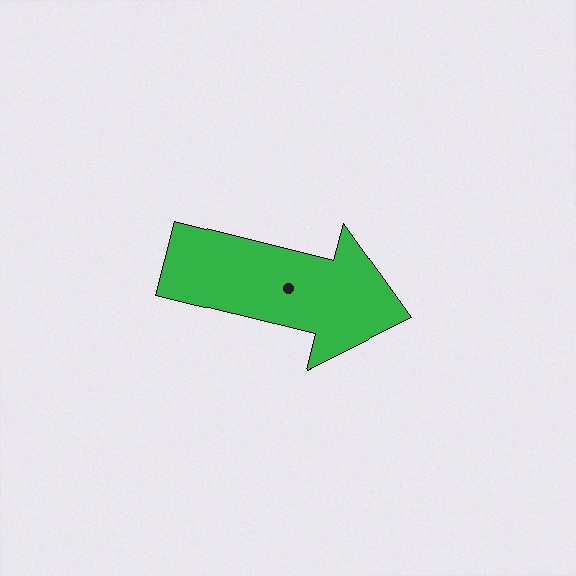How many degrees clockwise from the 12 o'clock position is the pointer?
Approximately 104 degrees.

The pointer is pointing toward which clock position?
Roughly 3 o'clock.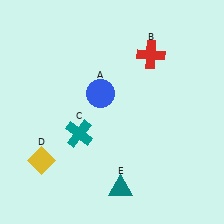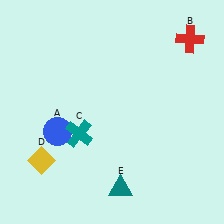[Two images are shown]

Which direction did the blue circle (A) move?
The blue circle (A) moved left.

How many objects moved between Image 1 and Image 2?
2 objects moved between the two images.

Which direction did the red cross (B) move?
The red cross (B) moved right.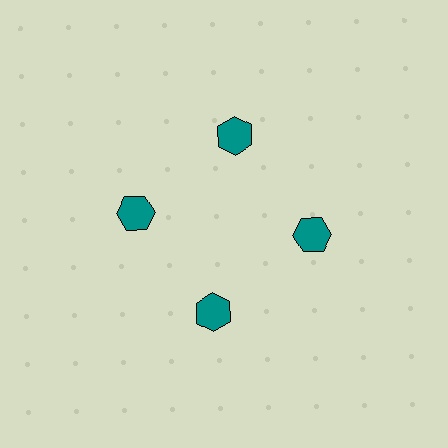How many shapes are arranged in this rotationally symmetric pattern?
There are 4 shapes, arranged in 4 groups of 1.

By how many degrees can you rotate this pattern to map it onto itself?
The pattern maps onto itself every 90 degrees of rotation.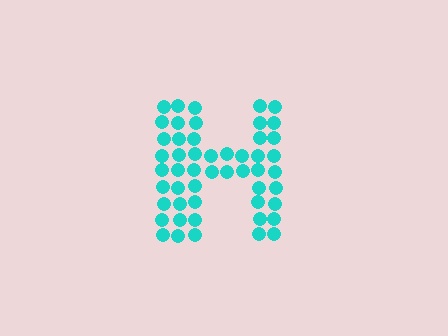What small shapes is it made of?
It is made of small circles.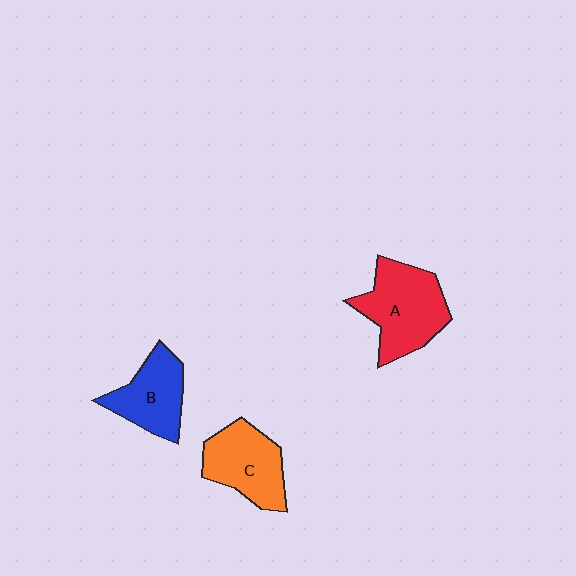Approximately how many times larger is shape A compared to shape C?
Approximately 1.2 times.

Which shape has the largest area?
Shape A (red).